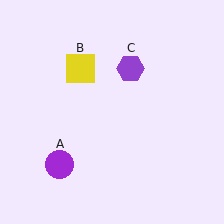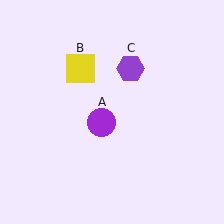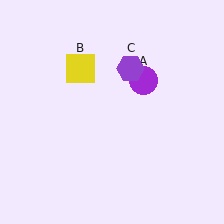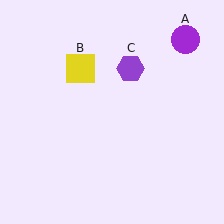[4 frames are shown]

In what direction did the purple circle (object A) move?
The purple circle (object A) moved up and to the right.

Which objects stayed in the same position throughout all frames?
Yellow square (object B) and purple hexagon (object C) remained stationary.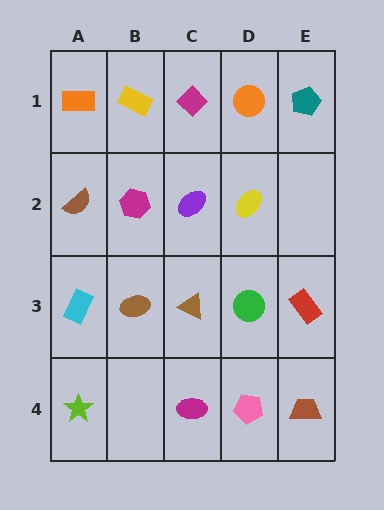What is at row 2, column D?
A yellow ellipse.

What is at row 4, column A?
A lime star.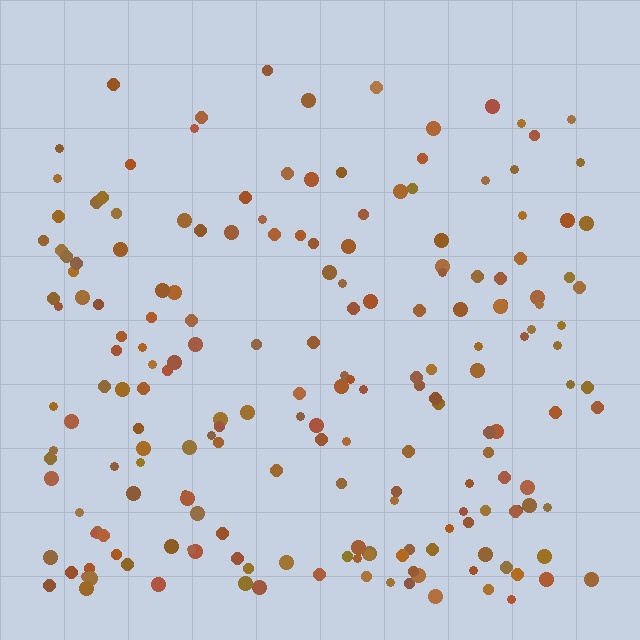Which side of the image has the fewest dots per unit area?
The top.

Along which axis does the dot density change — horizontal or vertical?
Vertical.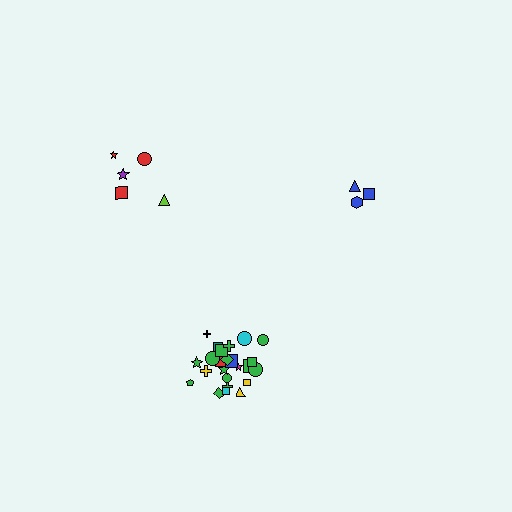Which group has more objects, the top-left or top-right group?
The top-left group.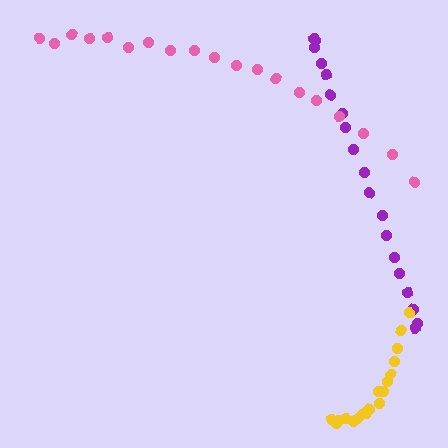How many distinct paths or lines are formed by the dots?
There are 3 distinct paths.